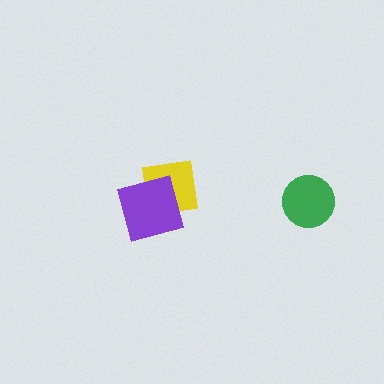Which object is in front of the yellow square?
The purple square is in front of the yellow square.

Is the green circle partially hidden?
No, no other shape covers it.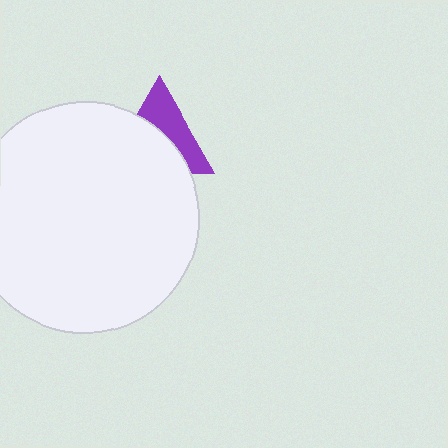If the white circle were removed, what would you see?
You would see the complete purple triangle.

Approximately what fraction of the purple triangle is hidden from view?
Roughly 55% of the purple triangle is hidden behind the white circle.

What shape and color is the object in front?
The object in front is a white circle.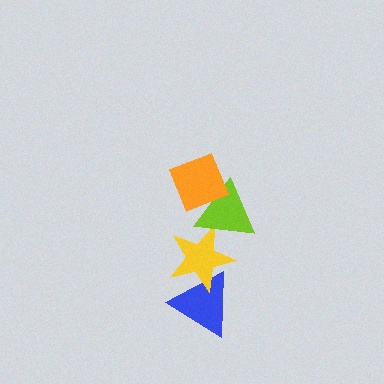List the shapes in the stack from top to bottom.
From top to bottom: the orange diamond, the lime triangle, the yellow star, the blue triangle.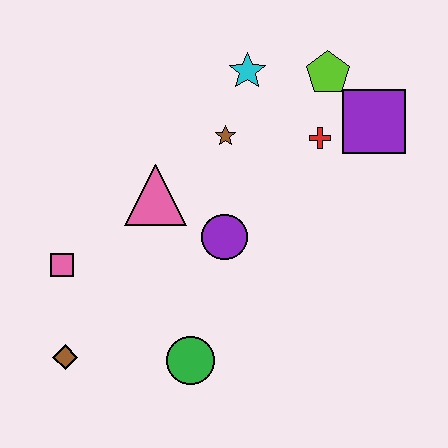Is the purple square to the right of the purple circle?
Yes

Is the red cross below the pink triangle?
No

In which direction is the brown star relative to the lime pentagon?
The brown star is to the left of the lime pentagon.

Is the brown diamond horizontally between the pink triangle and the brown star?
No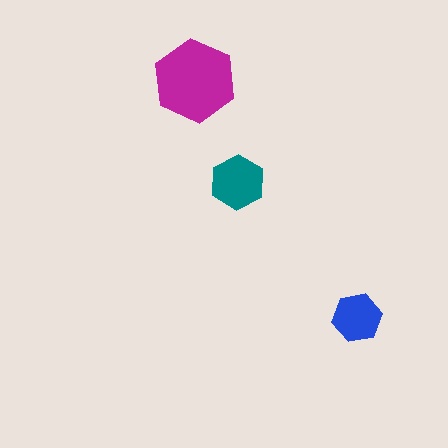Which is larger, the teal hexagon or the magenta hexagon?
The magenta one.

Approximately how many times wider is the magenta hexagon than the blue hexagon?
About 1.5 times wider.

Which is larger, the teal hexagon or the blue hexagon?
The teal one.